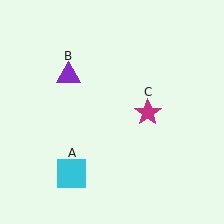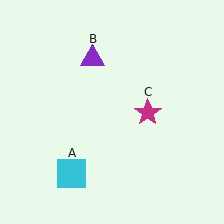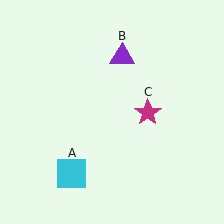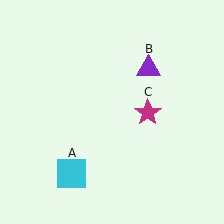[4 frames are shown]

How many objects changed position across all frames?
1 object changed position: purple triangle (object B).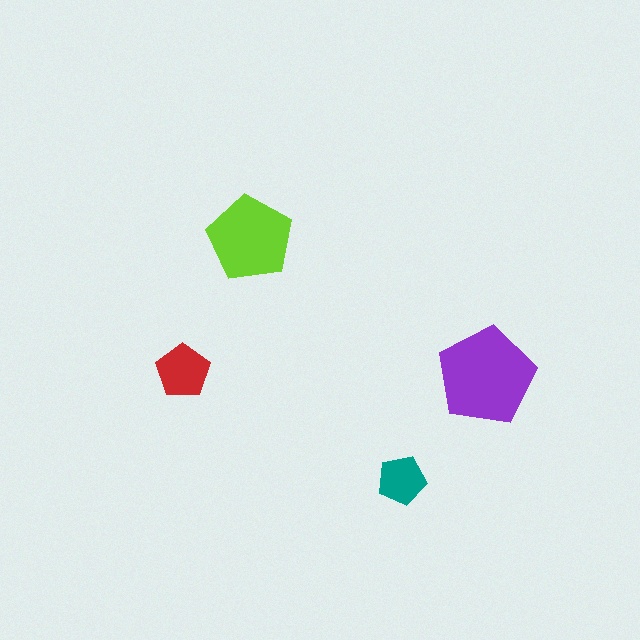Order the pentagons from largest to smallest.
the purple one, the lime one, the red one, the teal one.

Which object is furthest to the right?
The purple pentagon is rightmost.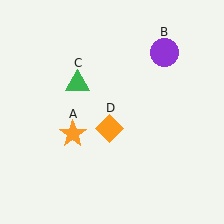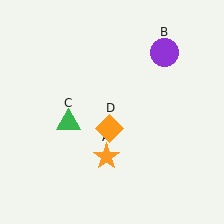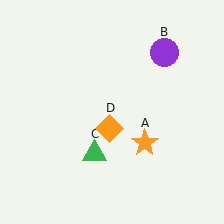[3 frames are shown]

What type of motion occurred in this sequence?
The orange star (object A), green triangle (object C) rotated counterclockwise around the center of the scene.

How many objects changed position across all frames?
2 objects changed position: orange star (object A), green triangle (object C).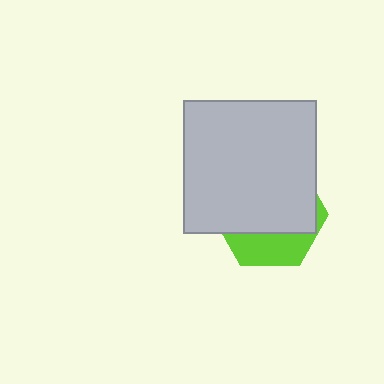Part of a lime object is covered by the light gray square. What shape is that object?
It is a hexagon.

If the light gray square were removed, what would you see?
You would see the complete lime hexagon.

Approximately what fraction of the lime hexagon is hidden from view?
Roughly 70% of the lime hexagon is hidden behind the light gray square.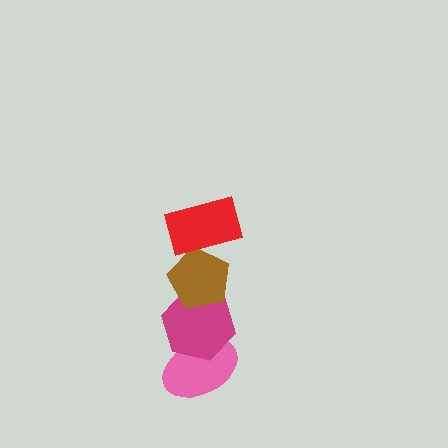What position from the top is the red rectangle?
The red rectangle is 1st from the top.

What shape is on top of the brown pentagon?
The red rectangle is on top of the brown pentagon.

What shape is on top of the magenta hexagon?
The brown pentagon is on top of the magenta hexagon.